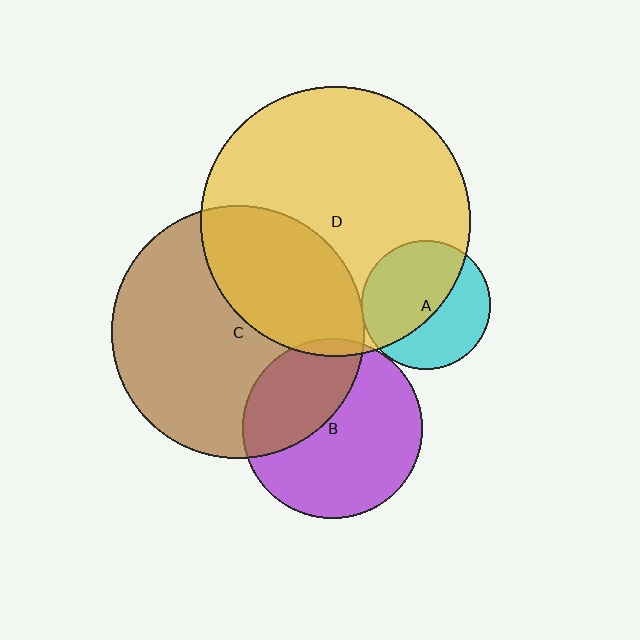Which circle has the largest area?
Circle D (yellow).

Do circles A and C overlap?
Yes.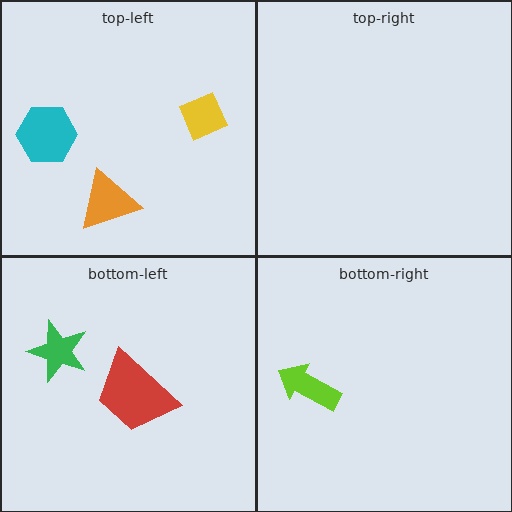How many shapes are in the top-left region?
3.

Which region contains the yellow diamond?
The top-left region.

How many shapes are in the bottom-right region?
1.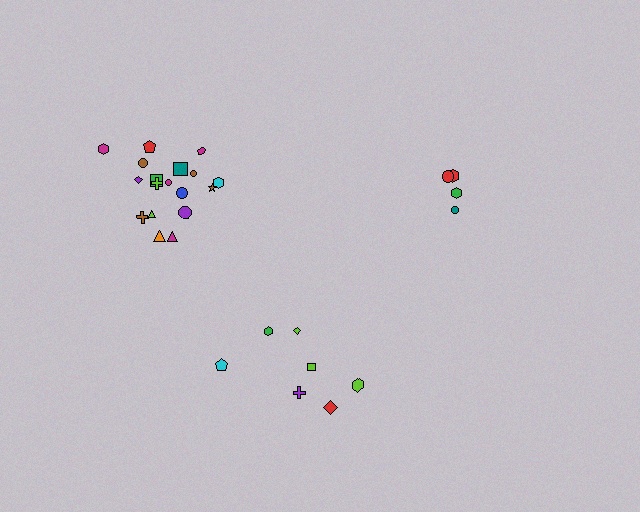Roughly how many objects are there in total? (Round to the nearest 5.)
Roughly 30 objects in total.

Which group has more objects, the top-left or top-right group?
The top-left group.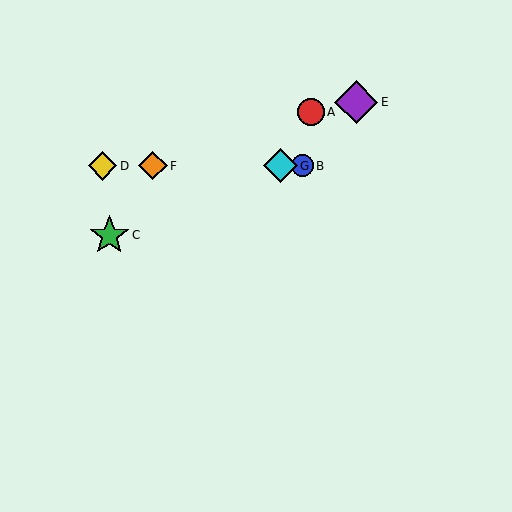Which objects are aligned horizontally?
Objects B, D, F, G are aligned horizontally.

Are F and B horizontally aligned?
Yes, both are at y≈166.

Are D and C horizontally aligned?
No, D is at y≈166 and C is at y≈235.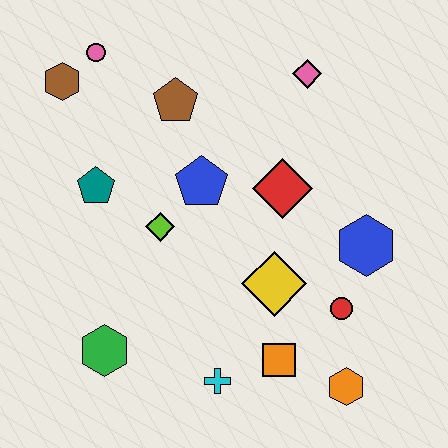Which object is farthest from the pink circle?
The orange hexagon is farthest from the pink circle.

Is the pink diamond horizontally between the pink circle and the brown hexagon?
No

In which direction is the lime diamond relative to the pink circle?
The lime diamond is below the pink circle.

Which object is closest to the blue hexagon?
The red circle is closest to the blue hexagon.